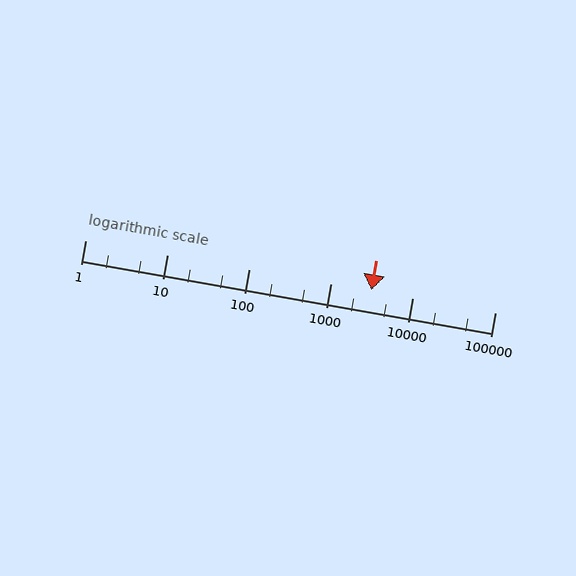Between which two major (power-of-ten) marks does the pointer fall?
The pointer is between 1000 and 10000.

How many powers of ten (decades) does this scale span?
The scale spans 5 decades, from 1 to 100000.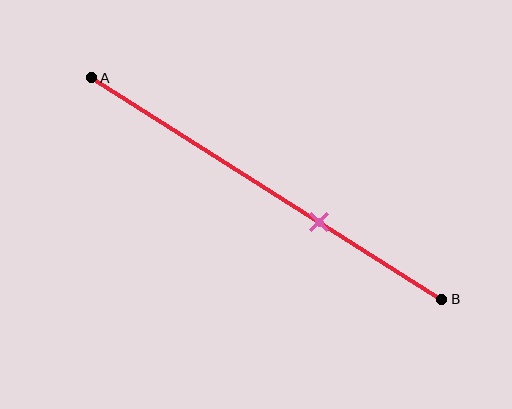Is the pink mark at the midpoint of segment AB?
No, the mark is at about 65% from A, not at the 50% midpoint.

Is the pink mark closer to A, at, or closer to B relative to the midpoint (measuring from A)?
The pink mark is closer to point B than the midpoint of segment AB.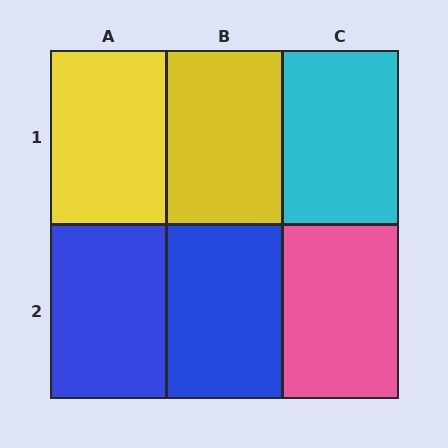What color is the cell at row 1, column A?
Yellow.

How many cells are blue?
2 cells are blue.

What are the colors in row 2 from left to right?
Blue, blue, pink.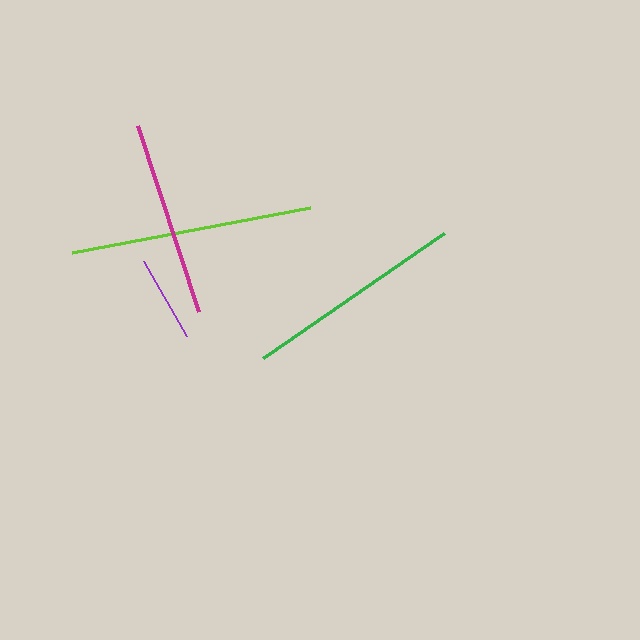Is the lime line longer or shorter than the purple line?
The lime line is longer than the purple line.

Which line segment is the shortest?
The purple line is the shortest at approximately 86 pixels.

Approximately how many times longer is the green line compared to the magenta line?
The green line is approximately 1.1 times the length of the magenta line.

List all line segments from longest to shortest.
From longest to shortest: lime, green, magenta, purple.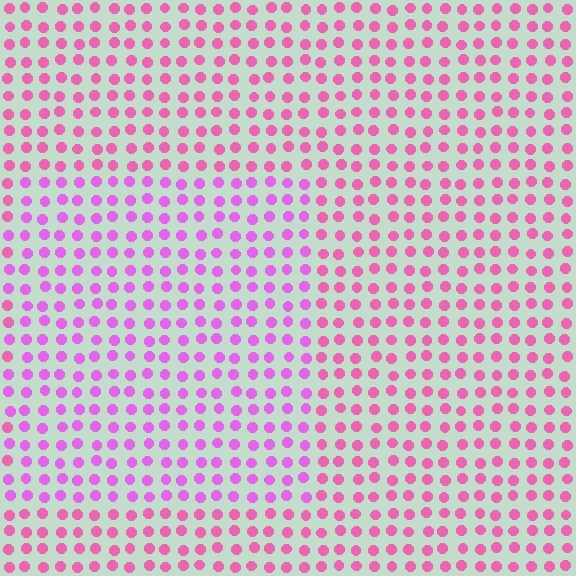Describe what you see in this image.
The image is filled with small pink elements in a uniform arrangement. A rectangle-shaped region is visible where the elements are tinted to a slightly different hue, forming a subtle color boundary.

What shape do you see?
I see a rectangle.